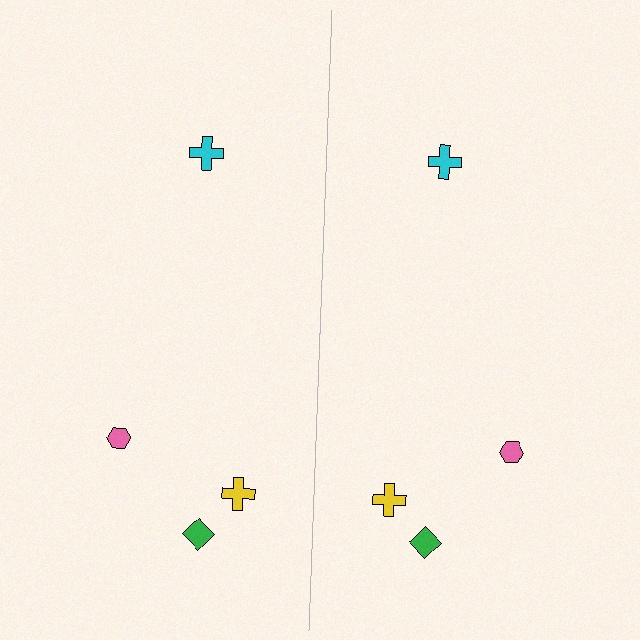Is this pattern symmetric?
Yes, this pattern has bilateral (reflection) symmetry.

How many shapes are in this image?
There are 8 shapes in this image.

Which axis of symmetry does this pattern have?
The pattern has a vertical axis of symmetry running through the center of the image.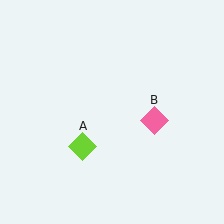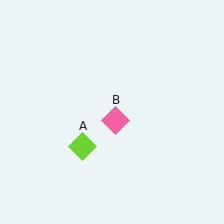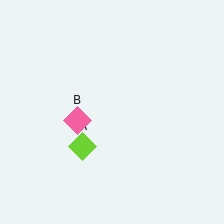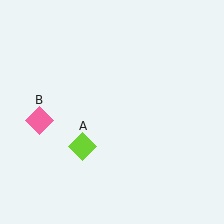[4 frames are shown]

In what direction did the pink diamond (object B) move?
The pink diamond (object B) moved left.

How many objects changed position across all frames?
1 object changed position: pink diamond (object B).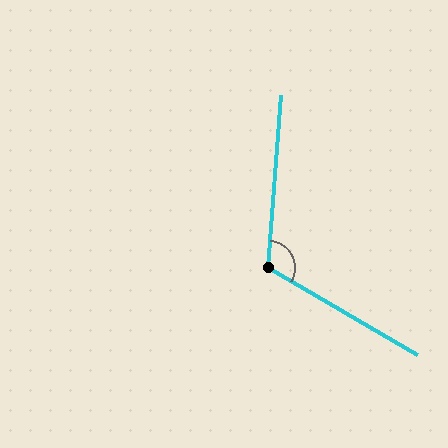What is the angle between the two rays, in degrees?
Approximately 116 degrees.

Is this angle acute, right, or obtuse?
It is obtuse.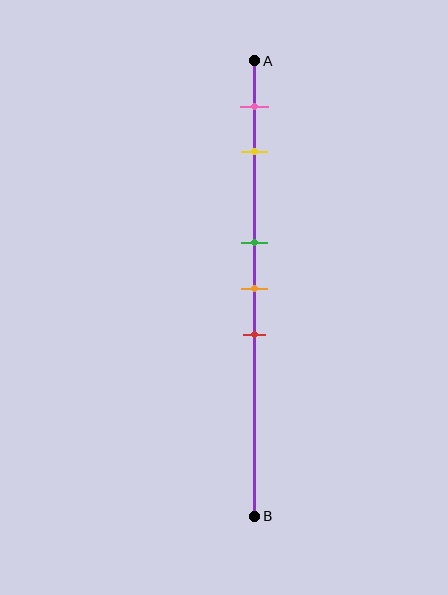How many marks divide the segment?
There are 5 marks dividing the segment.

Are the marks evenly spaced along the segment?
No, the marks are not evenly spaced.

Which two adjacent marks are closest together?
The green and orange marks are the closest adjacent pair.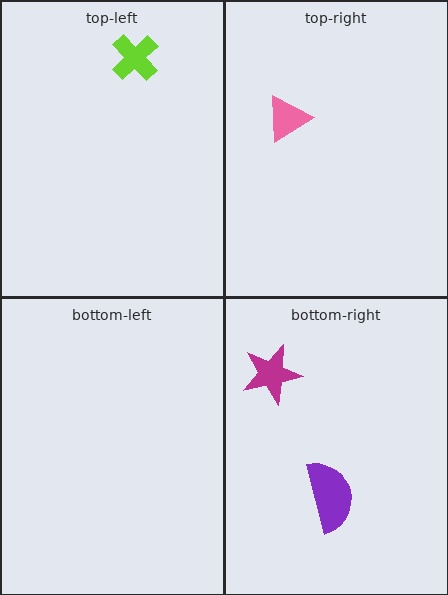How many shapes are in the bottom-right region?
2.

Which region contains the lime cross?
The top-left region.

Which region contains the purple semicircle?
The bottom-right region.